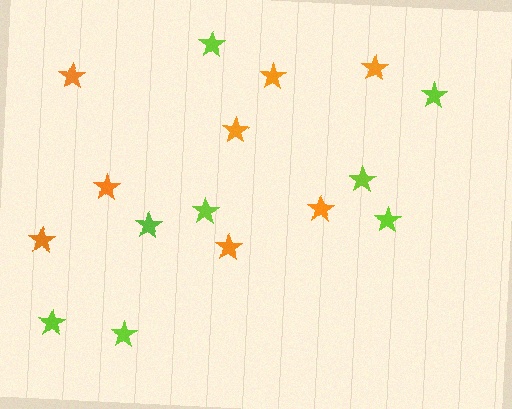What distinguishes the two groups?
There are 2 groups: one group of lime stars (8) and one group of orange stars (8).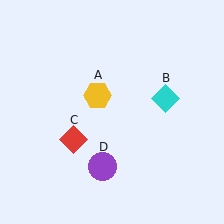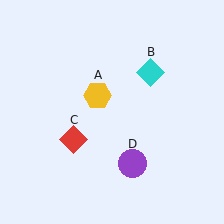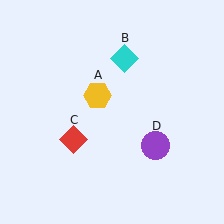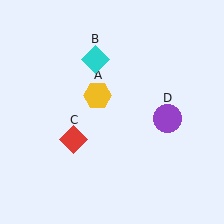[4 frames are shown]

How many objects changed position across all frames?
2 objects changed position: cyan diamond (object B), purple circle (object D).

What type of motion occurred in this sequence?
The cyan diamond (object B), purple circle (object D) rotated counterclockwise around the center of the scene.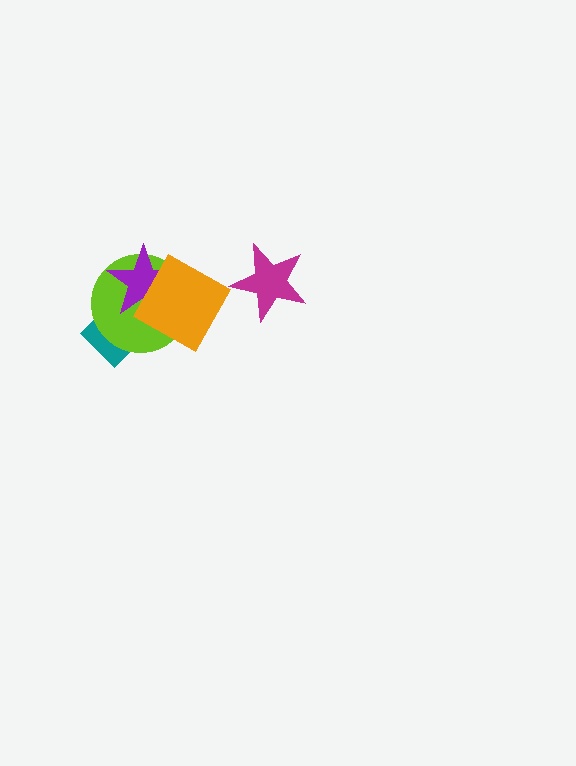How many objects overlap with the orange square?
2 objects overlap with the orange square.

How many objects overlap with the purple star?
3 objects overlap with the purple star.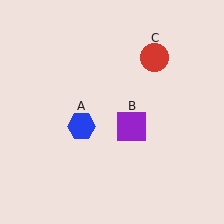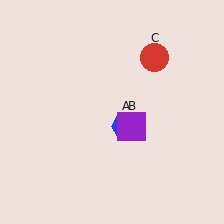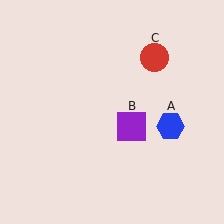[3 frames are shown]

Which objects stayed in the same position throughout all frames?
Purple square (object B) and red circle (object C) remained stationary.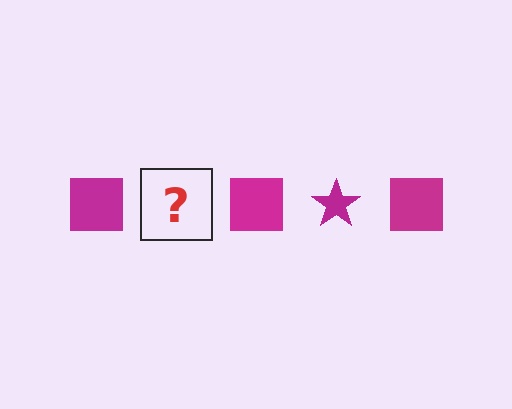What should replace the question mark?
The question mark should be replaced with a magenta star.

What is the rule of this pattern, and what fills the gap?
The rule is that the pattern cycles through square, star shapes in magenta. The gap should be filled with a magenta star.